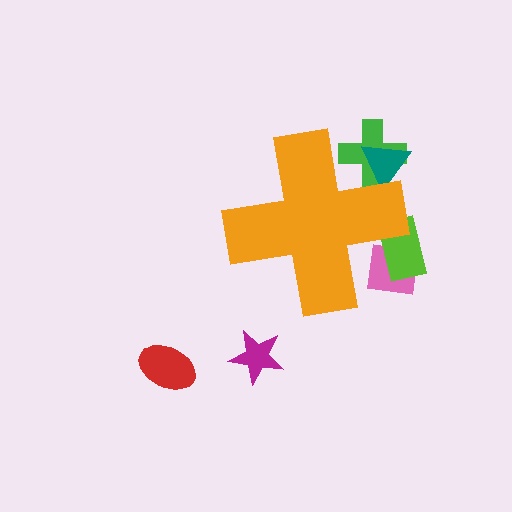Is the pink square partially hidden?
Yes, the pink square is partially hidden behind the orange cross.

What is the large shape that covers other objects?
An orange cross.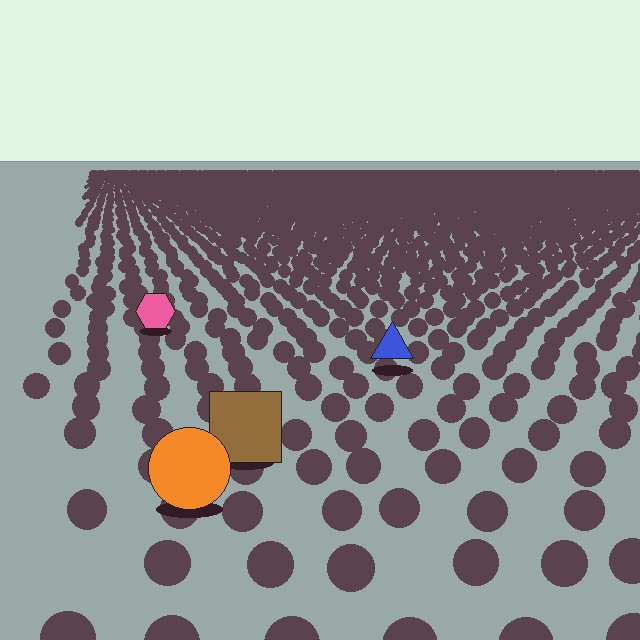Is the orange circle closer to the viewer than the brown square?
Yes. The orange circle is closer — you can tell from the texture gradient: the ground texture is coarser near it.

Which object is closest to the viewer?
The orange circle is closest. The texture marks near it are larger and more spread out.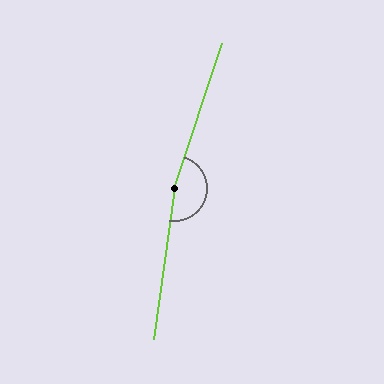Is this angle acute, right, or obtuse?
It is obtuse.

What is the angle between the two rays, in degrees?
Approximately 170 degrees.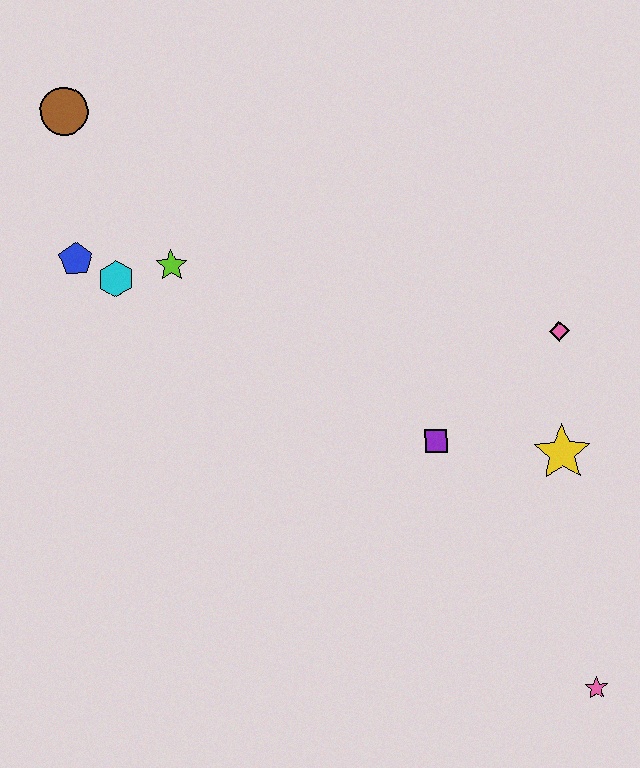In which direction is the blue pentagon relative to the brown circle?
The blue pentagon is below the brown circle.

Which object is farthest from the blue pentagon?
The pink star is farthest from the blue pentagon.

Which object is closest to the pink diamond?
The yellow star is closest to the pink diamond.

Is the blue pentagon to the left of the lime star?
Yes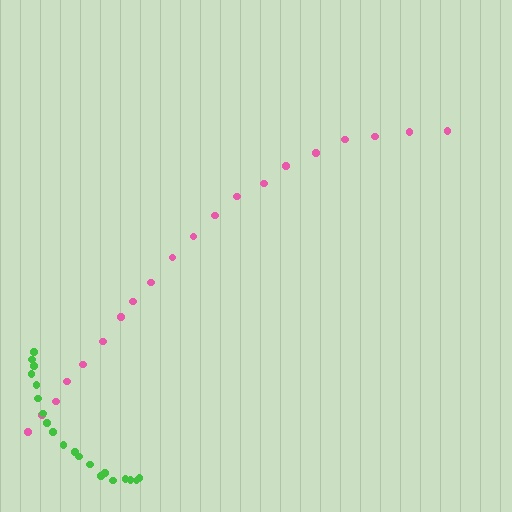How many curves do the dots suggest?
There are 2 distinct paths.